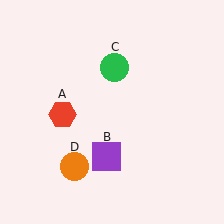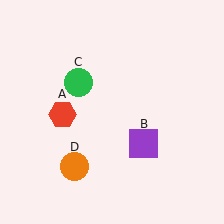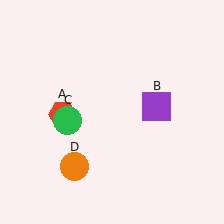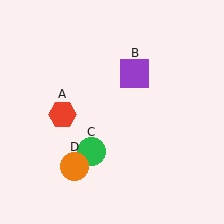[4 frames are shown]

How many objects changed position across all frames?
2 objects changed position: purple square (object B), green circle (object C).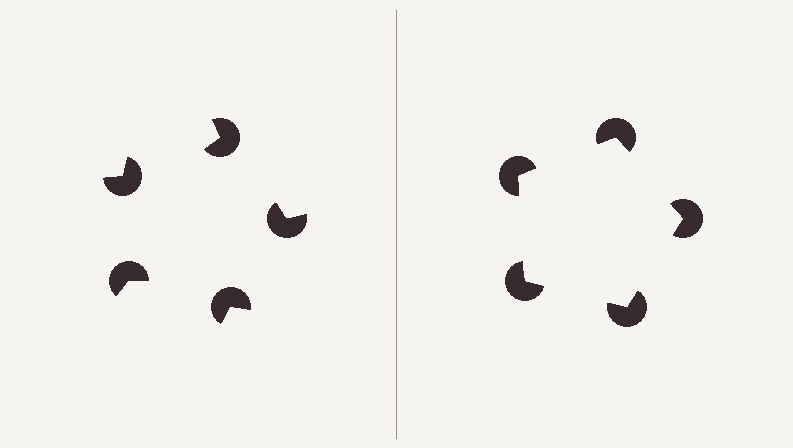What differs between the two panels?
The pac-man discs are positioned identically on both sides; only the wedge orientations differ. On the right they align to a pentagon; on the left they are misaligned.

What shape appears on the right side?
An illusory pentagon.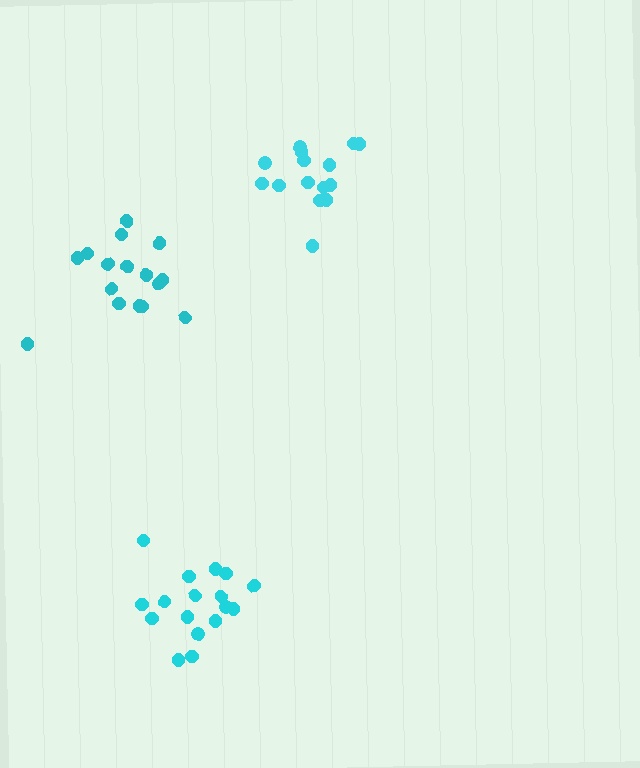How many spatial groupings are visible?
There are 3 spatial groupings.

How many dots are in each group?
Group 1: 15 dots, Group 2: 17 dots, Group 3: 16 dots (48 total).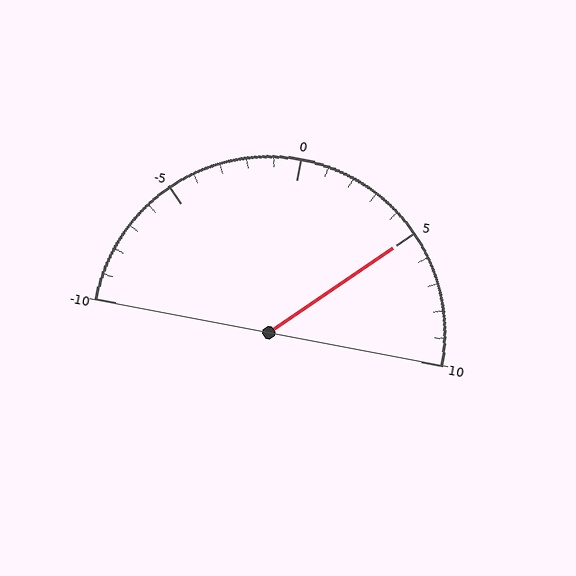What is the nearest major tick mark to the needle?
The nearest major tick mark is 5.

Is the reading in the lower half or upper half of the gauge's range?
The reading is in the upper half of the range (-10 to 10).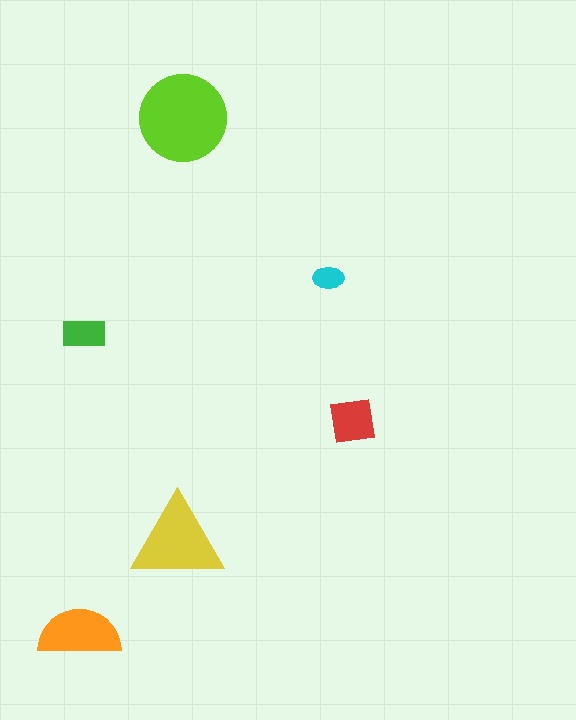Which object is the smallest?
The cyan ellipse.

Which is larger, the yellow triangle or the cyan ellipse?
The yellow triangle.